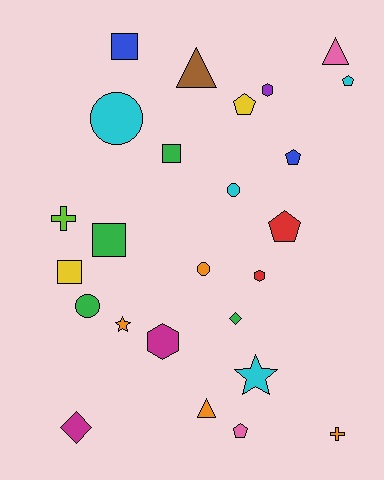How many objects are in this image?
There are 25 objects.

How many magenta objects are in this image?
There are 2 magenta objects.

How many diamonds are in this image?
There are 2 diamonds.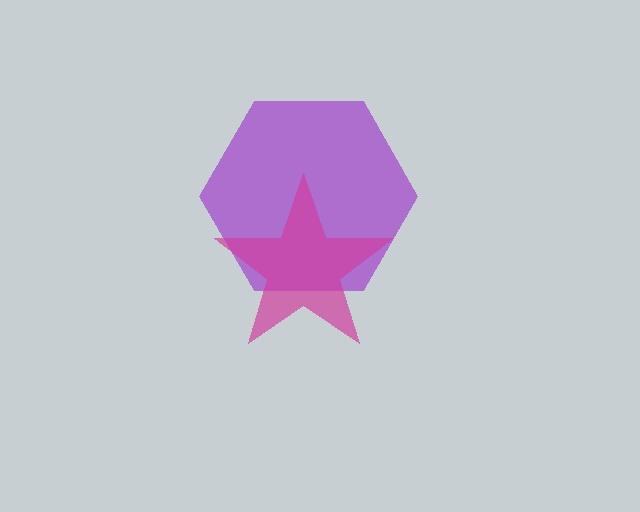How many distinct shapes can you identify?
There are 2 distinct shapes: a purple hexagon, a magenta star.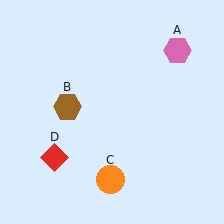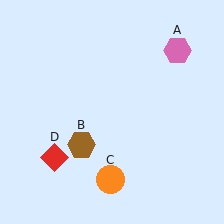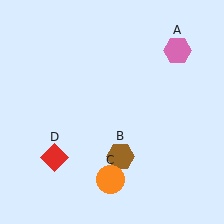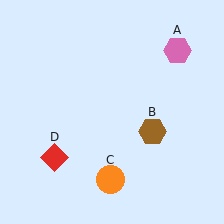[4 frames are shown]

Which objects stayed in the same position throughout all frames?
Pink hexagon (object A) and orange circle (object C) and red diamond (object D) remained stationary.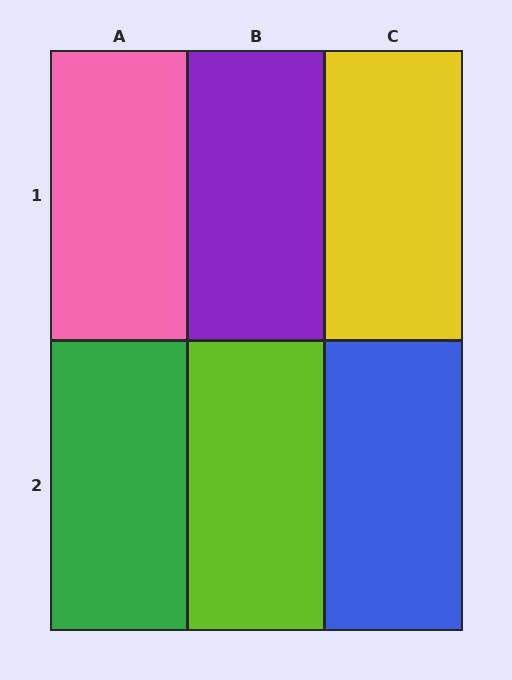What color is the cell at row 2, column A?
Green.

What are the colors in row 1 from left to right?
Pink, purple, yellow.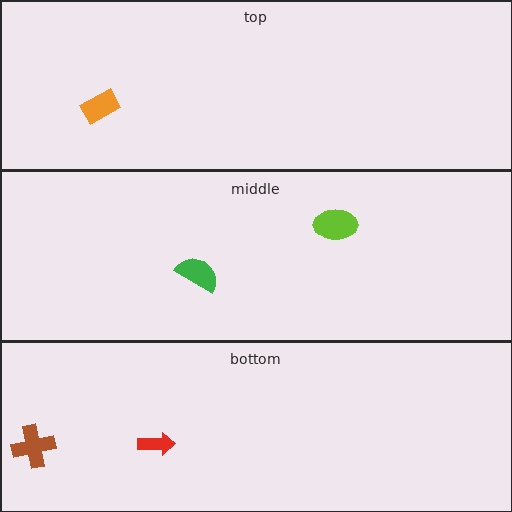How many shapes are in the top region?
1.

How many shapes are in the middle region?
2.